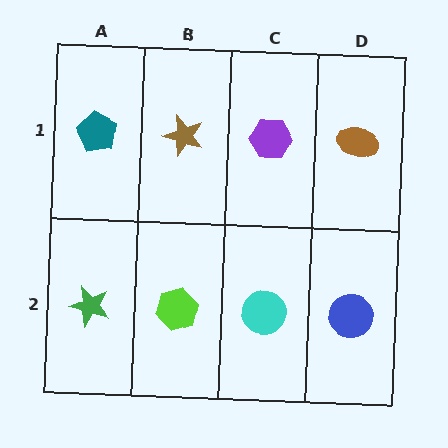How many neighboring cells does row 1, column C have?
3.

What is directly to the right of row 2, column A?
A lime hexagon.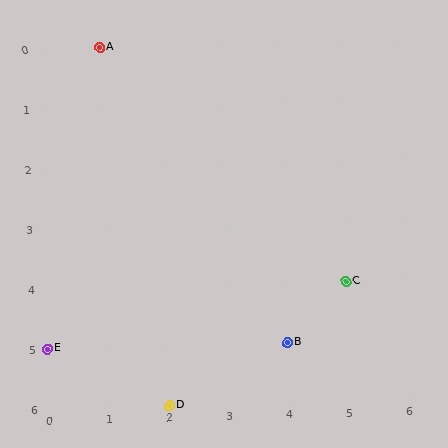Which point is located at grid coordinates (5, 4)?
Point C is at (5, 4).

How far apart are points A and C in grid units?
Points A and C are 4 columns and 4 rows apart (about 5.7 grid units diagonally).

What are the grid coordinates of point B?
Point B is at grid coordinates (4, 5).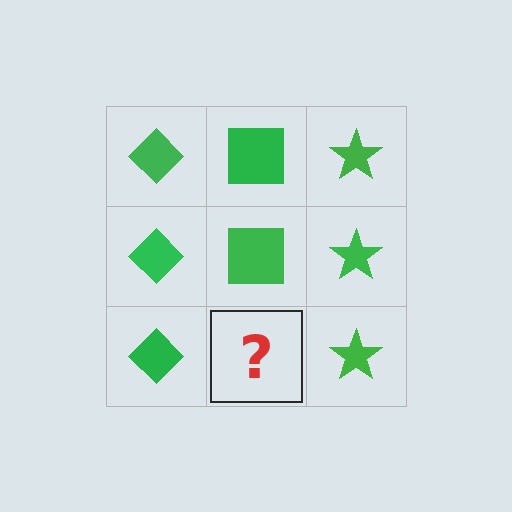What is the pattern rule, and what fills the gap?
The rule is that each column has a consistent shape. The gap should be filled with a green square.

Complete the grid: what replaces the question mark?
The question mark should be replaced with a green square.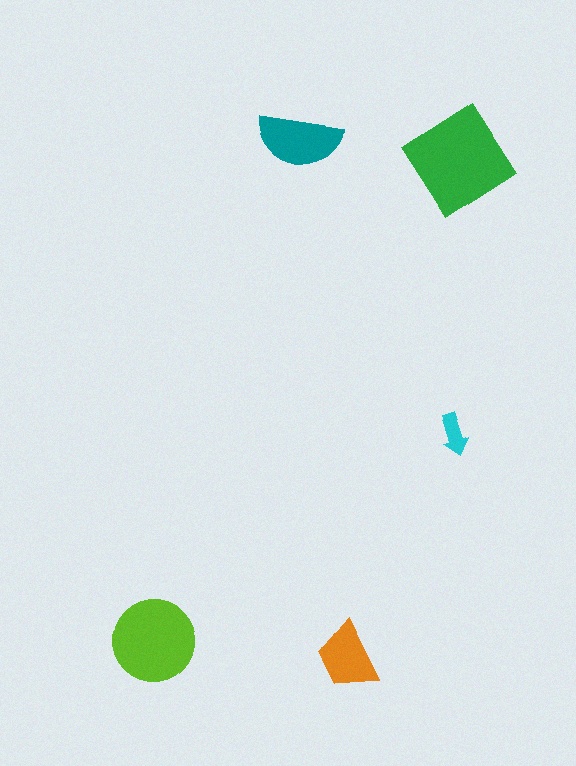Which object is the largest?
The green diamond.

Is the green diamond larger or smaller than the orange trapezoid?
Larger.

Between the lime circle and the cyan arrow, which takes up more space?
The lime circle.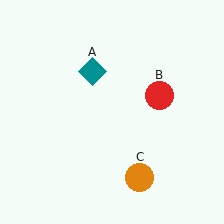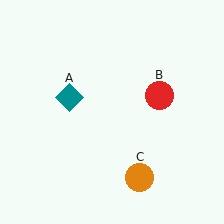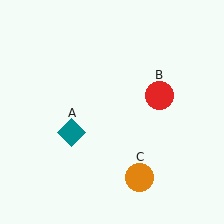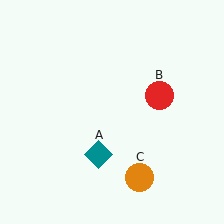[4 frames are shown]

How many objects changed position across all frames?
1 object changed position: teal diamond (object A).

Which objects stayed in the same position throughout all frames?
Red circle (object B) and orange circle (object C) remained stationary.